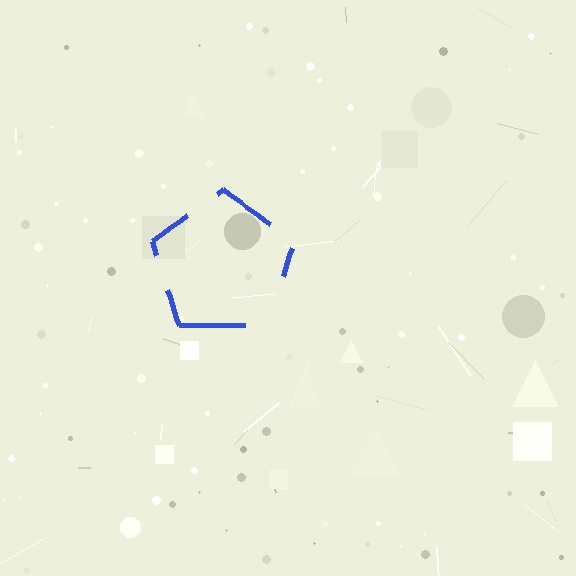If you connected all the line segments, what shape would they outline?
They would outline a pentagon.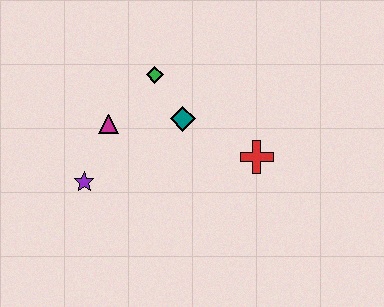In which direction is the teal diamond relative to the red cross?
The teal diamond is to the left of the red cross.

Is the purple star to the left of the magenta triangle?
Yes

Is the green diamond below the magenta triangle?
No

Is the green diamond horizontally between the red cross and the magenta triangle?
Yes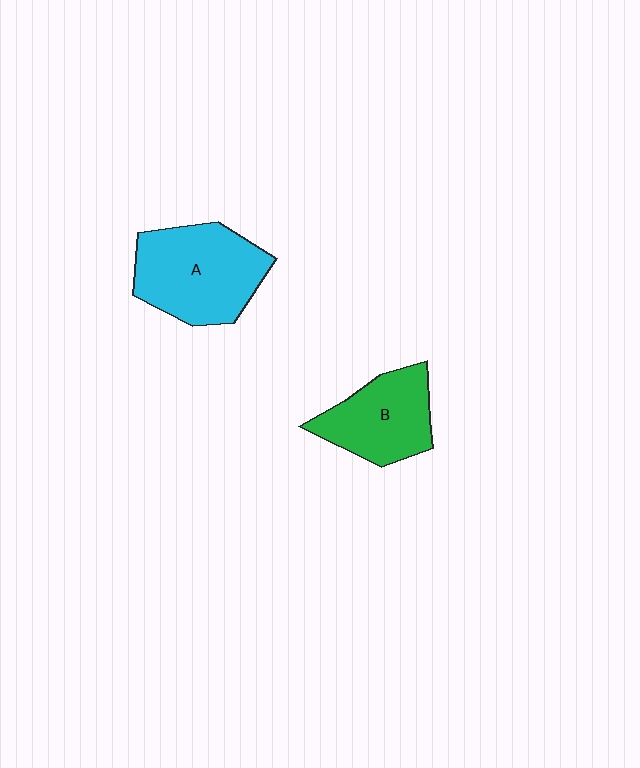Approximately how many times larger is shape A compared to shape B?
Approximately 1.3 times.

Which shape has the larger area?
Shape A (cyan).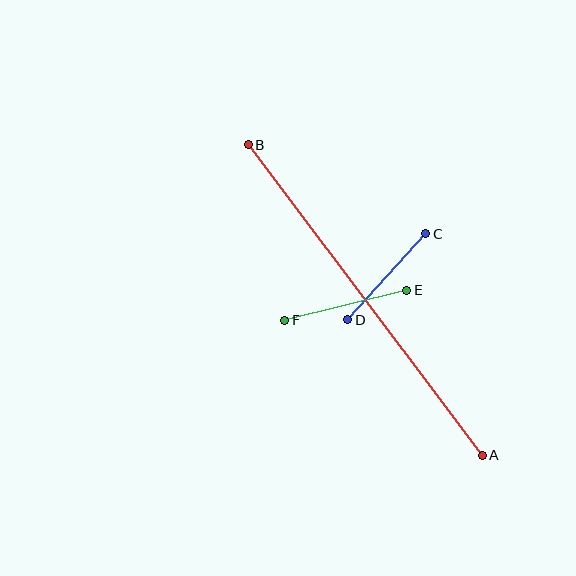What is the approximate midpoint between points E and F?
The midpoint is at approximately (346, 305) pixels.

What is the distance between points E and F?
The distance is approximately 126 pixels.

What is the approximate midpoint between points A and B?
The midpoint is at approximately (365, 300) pixels.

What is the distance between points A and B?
The distance is approximately 389 pixels.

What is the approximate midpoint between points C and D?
The midpoint is at approximately (387, 277) pixels.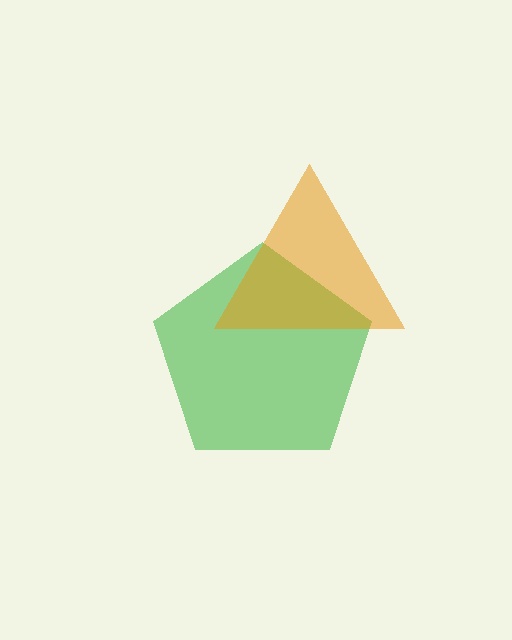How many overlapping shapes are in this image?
There are 2 overlapping shapes in the image.